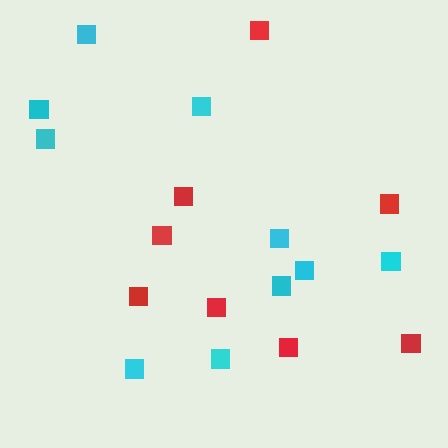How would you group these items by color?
There are 2 groups: one group of red squares (8) and one group of cyan squares (10).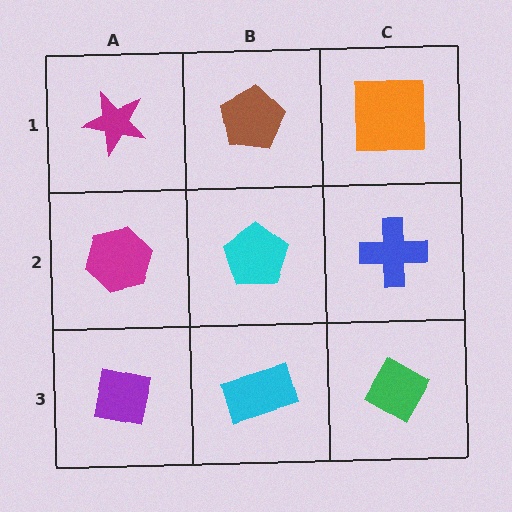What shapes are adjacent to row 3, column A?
A magenta hexagon (row 2, column A), a cyan rectangle (row 3, column B).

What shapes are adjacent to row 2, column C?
An orange square (row 1, column C), a green diamond (row 3, column C), a cyan pentagon (row 2, column B).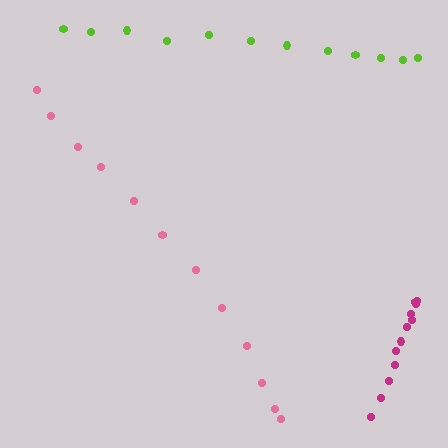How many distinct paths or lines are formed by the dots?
There are 3 distinct paths.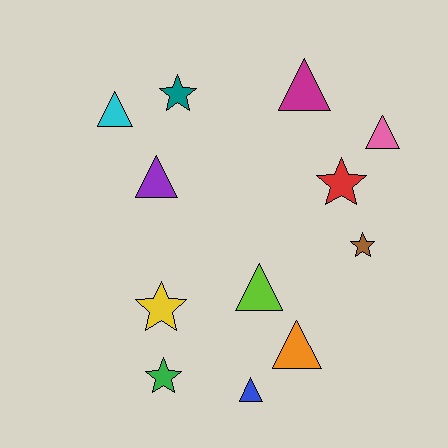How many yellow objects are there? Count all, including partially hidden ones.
There is 1 yellow object.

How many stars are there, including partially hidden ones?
There are 5 stars.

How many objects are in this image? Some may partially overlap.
There are 12 objects.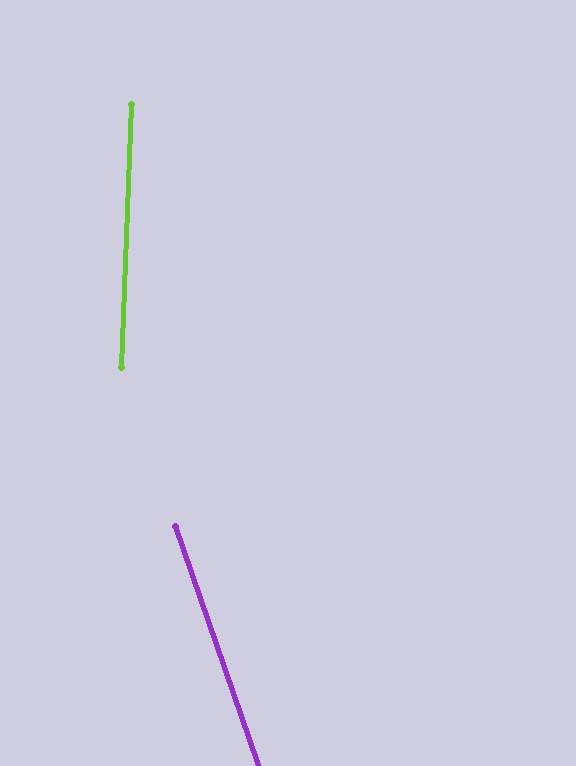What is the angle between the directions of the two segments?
Approximately 21 degrees.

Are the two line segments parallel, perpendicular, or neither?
Neither parallel nor perpendicular — they differ by about 21°.